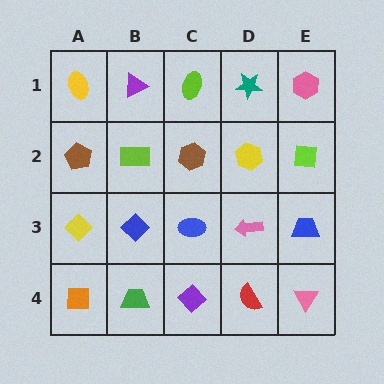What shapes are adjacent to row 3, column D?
A yellow hexagon (row 2, column D), a red semicircle (row 4, column D), a blue ellipse (row 3, column C), a blue trapezoid (row 3, column E).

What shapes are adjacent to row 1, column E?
A lime square (row 2, column E), a teal star (row 1, column D).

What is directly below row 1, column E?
A lime square.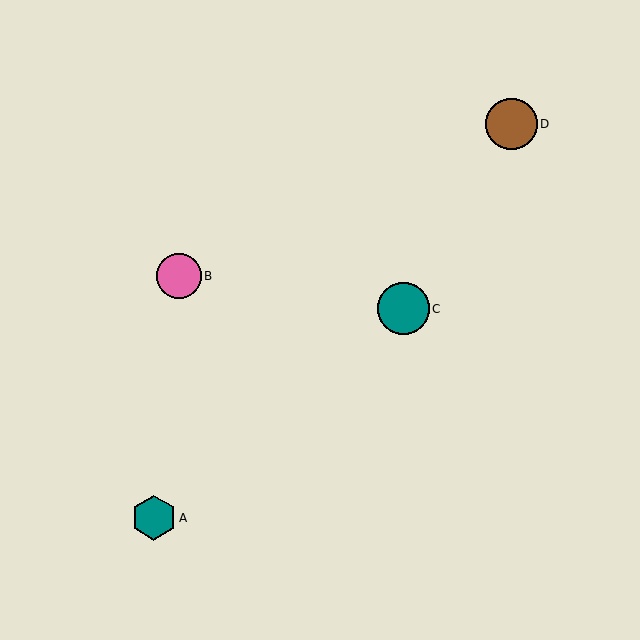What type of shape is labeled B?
Shape B is a pink circle.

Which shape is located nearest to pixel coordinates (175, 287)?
The pink circle (labeled B) at (179, 276) is nearest to that location.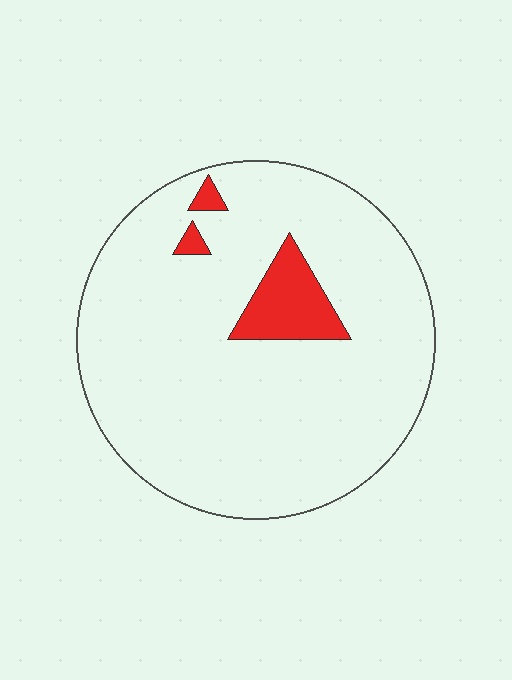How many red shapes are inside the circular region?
3.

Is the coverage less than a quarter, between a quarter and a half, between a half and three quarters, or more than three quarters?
Less than a quarter.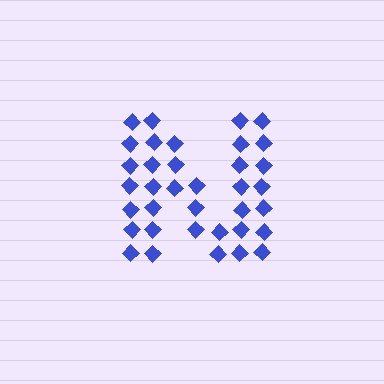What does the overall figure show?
The overall figure shows the letter N.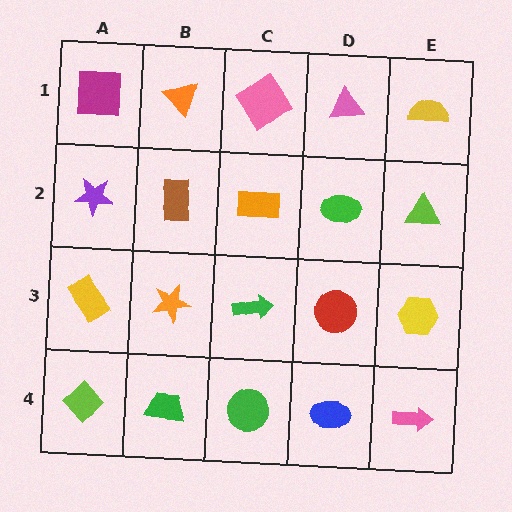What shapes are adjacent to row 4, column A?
A yellow rectangle (row 3, column A), a green trapezoid (row 4, column B).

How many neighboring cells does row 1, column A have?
2.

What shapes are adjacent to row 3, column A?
A purple star (row 2, column A), a lime diamond (row 4, column A), an orange star (row 3, column B).